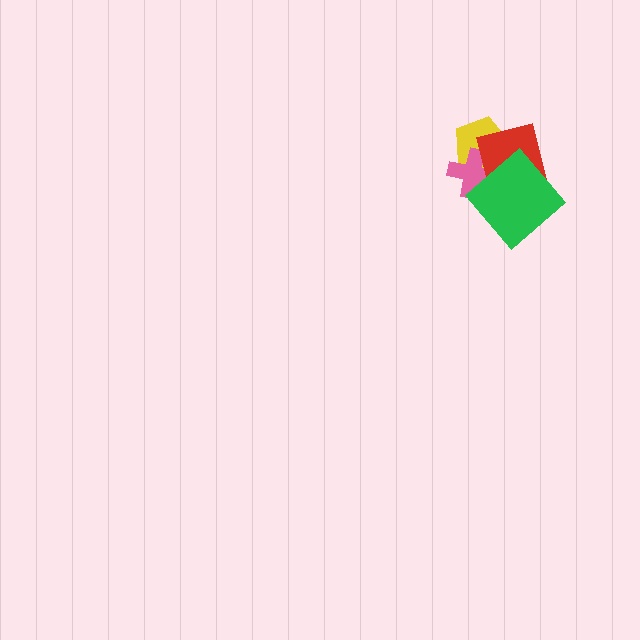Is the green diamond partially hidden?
No, no other shape covers it.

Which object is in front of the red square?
The green diamond is in front of the red square.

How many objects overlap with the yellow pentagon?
2 objects overlap with the yellow pentagon.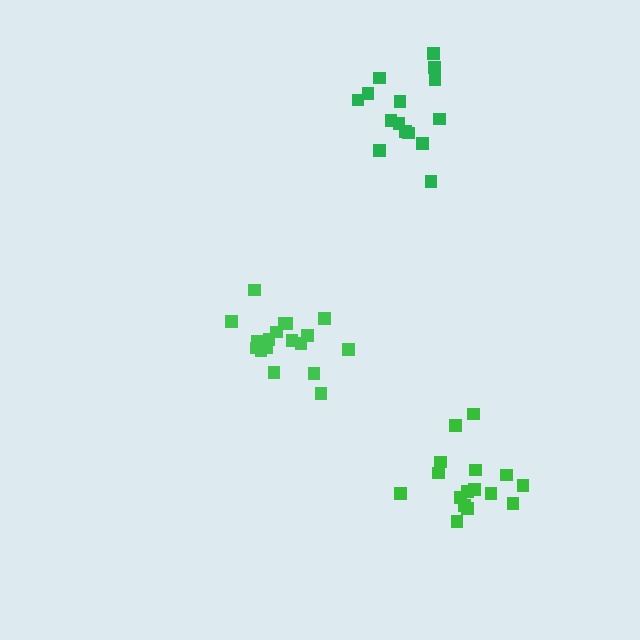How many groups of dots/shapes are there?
There are 3 groups.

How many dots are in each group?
Group 1: 18 dots, Group 2: 16 dots, Group 3: 15 dots (49 total).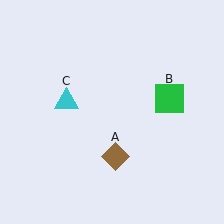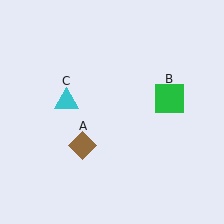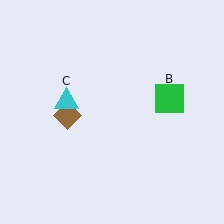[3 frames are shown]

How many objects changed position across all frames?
1 object changed position: brown diamond (object A).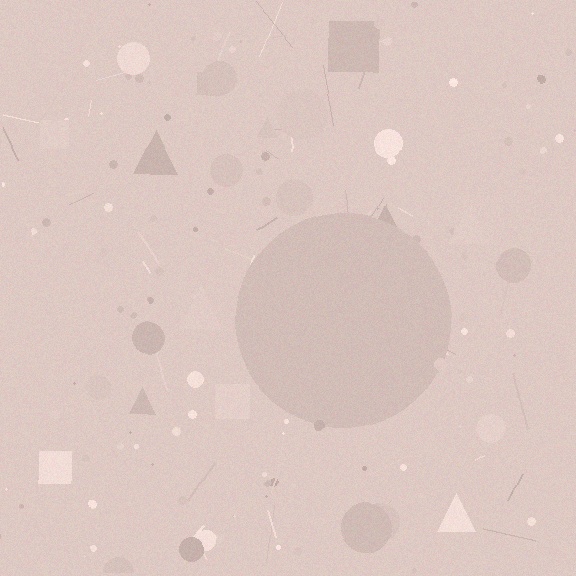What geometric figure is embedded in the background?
A circle is embedded in the background.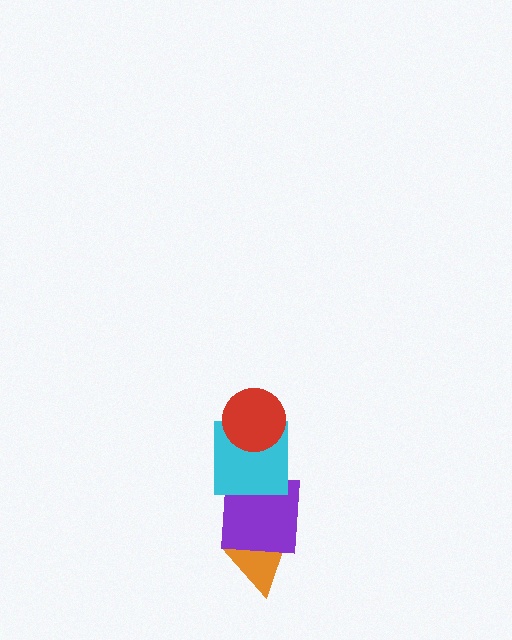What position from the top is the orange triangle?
The orange triangle is 4th from the top.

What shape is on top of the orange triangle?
The purple square is on top of the orange triangle.